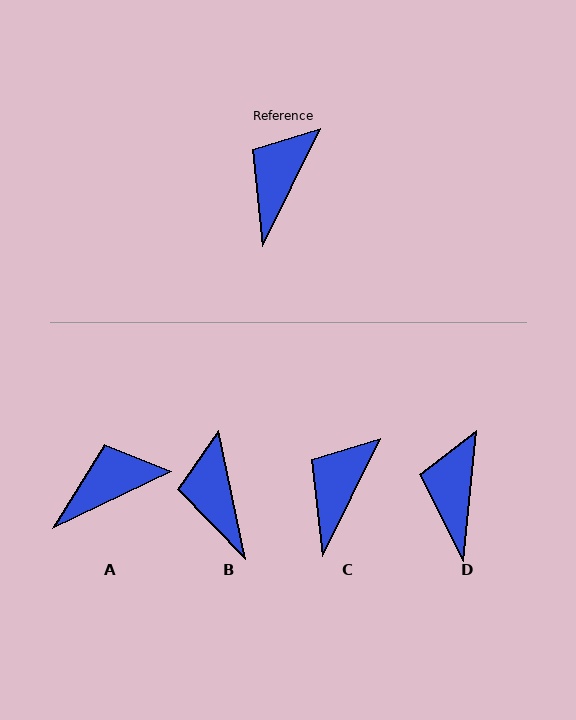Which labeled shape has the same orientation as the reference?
C.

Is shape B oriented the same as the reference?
No, it is off by about 38 degrees.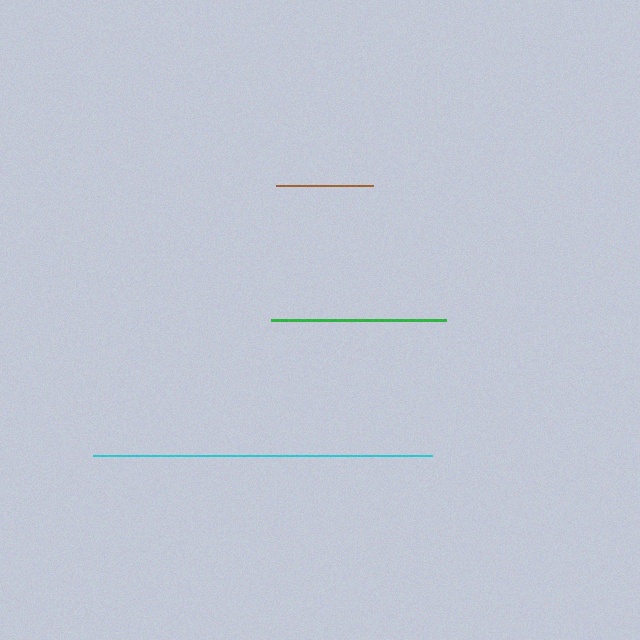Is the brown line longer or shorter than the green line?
The green line is longer than the brown line.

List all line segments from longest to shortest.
From longest to shortest: cyan, green, brown.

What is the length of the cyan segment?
The cyan segment is approximately 338 pixels long.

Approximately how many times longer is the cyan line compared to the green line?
The cyan line is approximately 1.9 times the length of the green line.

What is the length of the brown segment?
The brown segment is approximately 98 pixels long.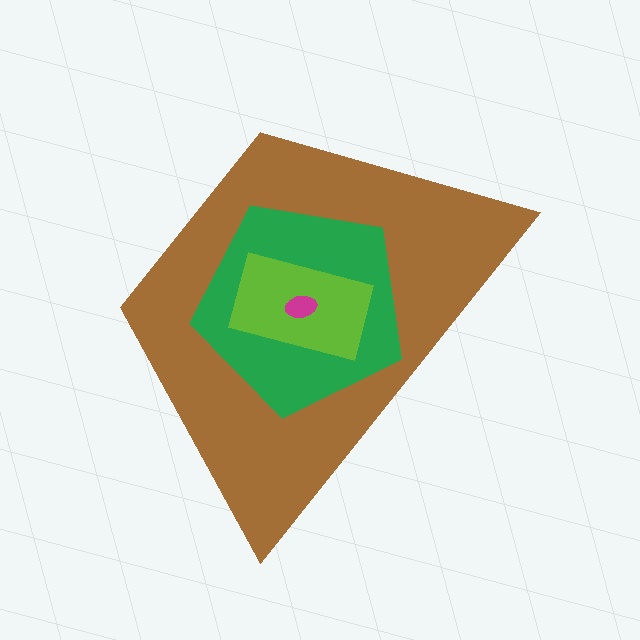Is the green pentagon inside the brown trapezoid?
Yes.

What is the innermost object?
The magenta ellipse.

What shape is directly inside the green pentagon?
The lime rectangle.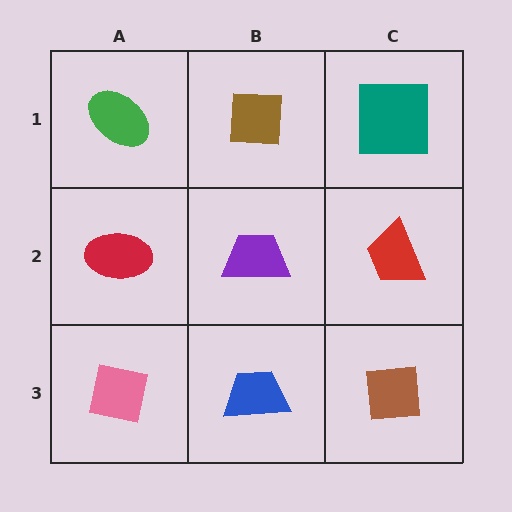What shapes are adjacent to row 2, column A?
A green ellipse (row 1, column A), a pink square (row 3, column A), a purple trapezoid (row 2, column B).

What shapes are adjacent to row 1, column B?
A purple trapezoid (row 2, column B), a green ellipse (row 1, column A), a teal square (row 1, column C).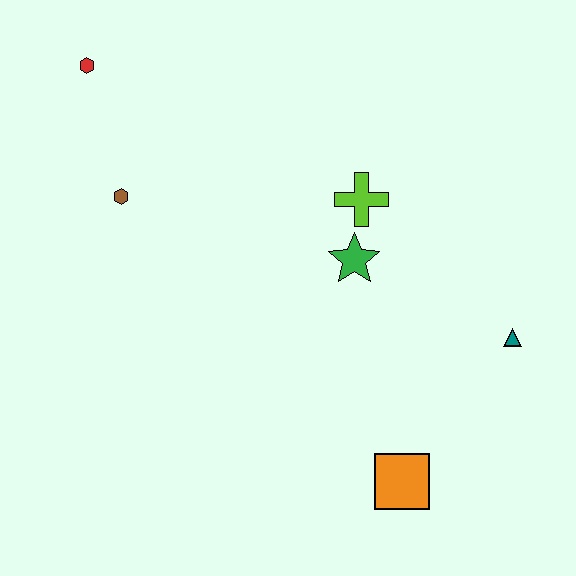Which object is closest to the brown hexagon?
The red hexagon is closest to the brown hexagon.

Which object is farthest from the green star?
The red hexagon is farthest from the green star.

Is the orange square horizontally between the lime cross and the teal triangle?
Yes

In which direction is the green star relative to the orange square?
The green star is above the orange square.